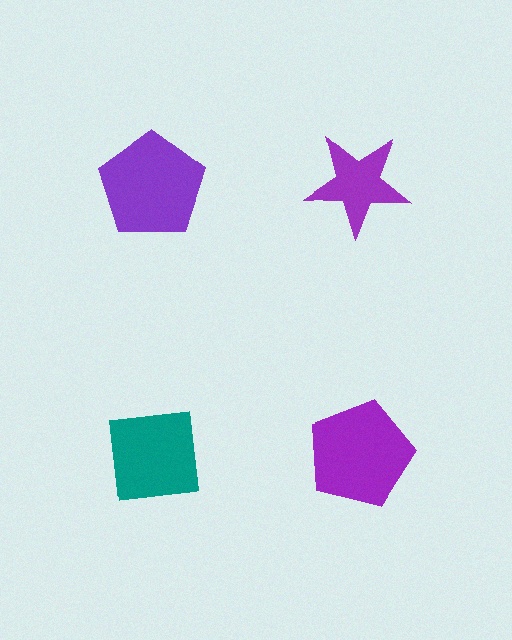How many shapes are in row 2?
2 shapes.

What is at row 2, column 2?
A purple pentagon.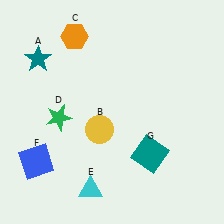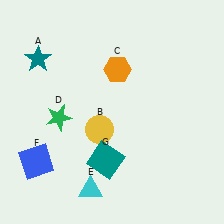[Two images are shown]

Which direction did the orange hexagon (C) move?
The orange hexagon (C) moved right.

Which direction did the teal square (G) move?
The teal square (G) moved left.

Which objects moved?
The objects that moved are: the orange hexagon (C), the teal square (G).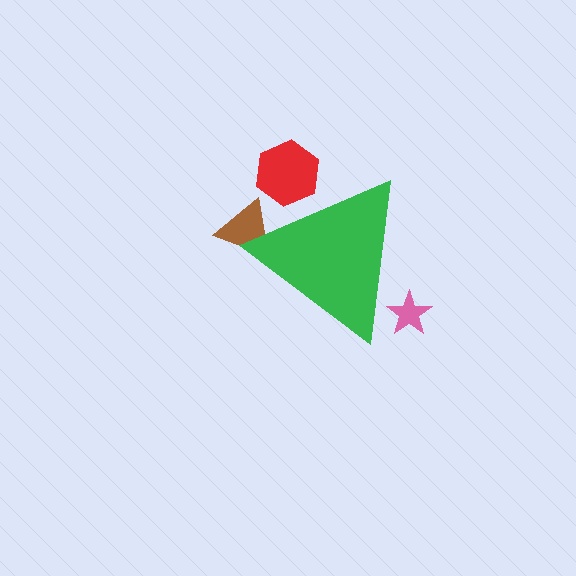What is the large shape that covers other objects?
A green triangle.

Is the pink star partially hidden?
Yes, the pink star is partially hidden behind the green triangle.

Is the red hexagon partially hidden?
Yes, the red hexagon is partially hidden behind the green triangle.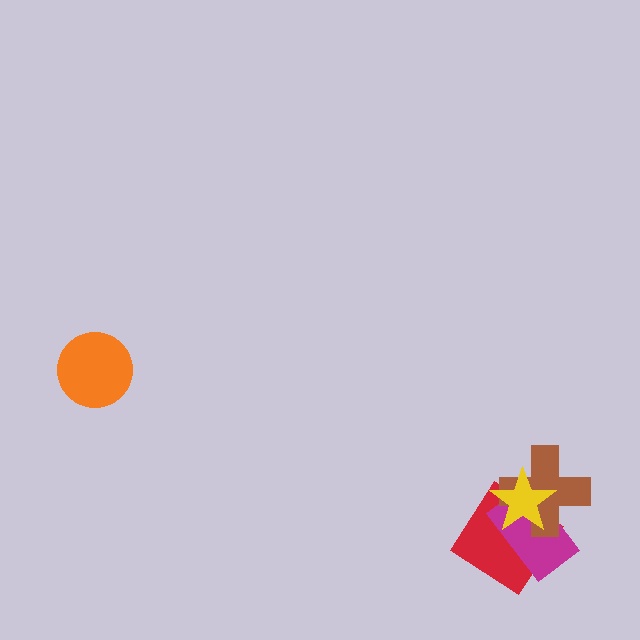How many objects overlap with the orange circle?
0 objects overlap with the orange circle.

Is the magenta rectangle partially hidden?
Yes, it is partially covered by another shape.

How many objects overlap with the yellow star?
3 objects overlap with the yellow star.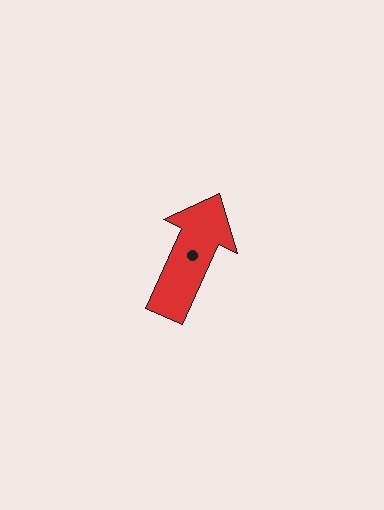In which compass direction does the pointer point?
Northeast.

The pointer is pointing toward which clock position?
Roughly 1 o'clock.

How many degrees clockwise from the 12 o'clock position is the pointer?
Approximately 24 degrees.